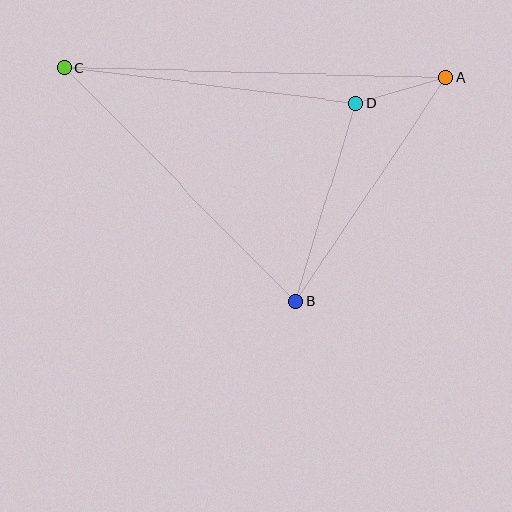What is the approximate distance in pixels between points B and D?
The distance between B and D is approximately 208 pixels.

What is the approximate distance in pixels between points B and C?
The distance between B and C is approximately 329 pixels.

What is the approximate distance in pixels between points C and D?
The distance between C and D is approximately 293 pixels.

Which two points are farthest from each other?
Points A and C are farthest from each other.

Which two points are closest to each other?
Points A and D are closest to each other.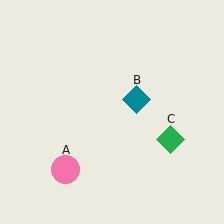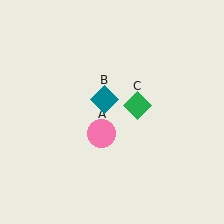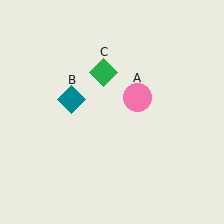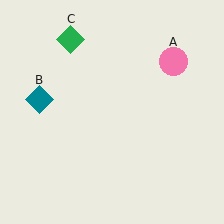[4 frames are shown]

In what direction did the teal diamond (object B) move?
The teal diamond (object B) moved left.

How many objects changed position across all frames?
3 objects changed position: pink circle (object A), teal diamond (object B), green diamond (object C).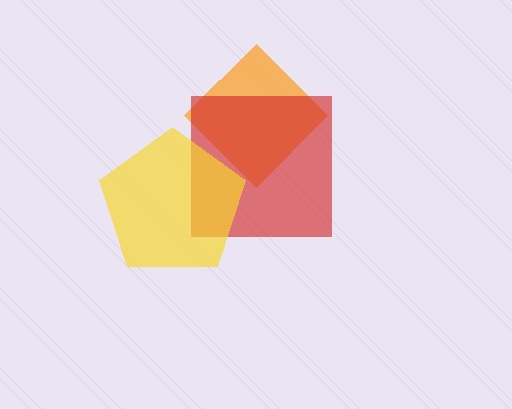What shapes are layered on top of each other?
The layered shapes are: an orange diamond, a red square, a yellow pentagon.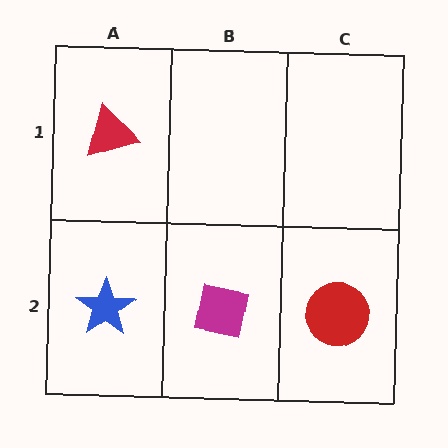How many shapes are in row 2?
3 shapes.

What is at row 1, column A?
A red triangle.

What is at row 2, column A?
A blue star.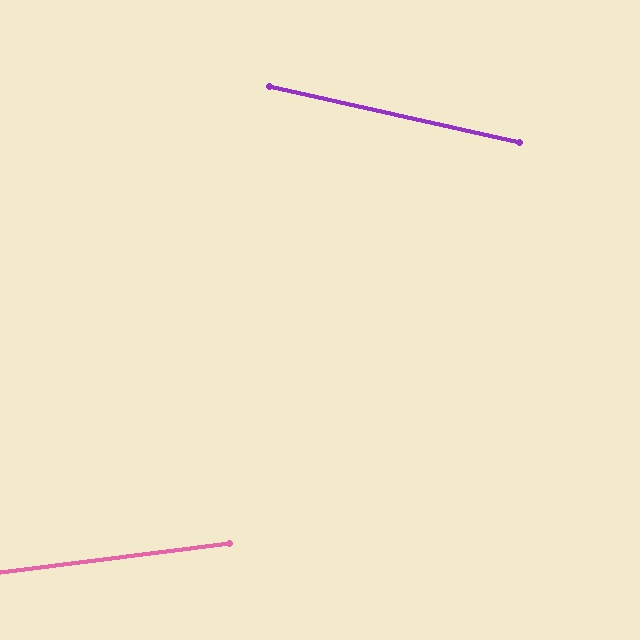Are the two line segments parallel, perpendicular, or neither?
Neither parallel nor perpendicular — they differ by about 20°.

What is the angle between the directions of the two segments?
Approximately 20 degrees.